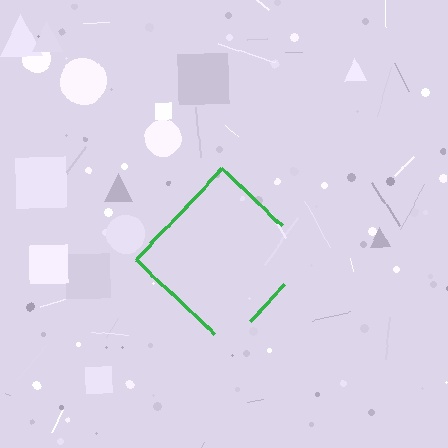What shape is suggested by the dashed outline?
The dashed outline suggests a diamond.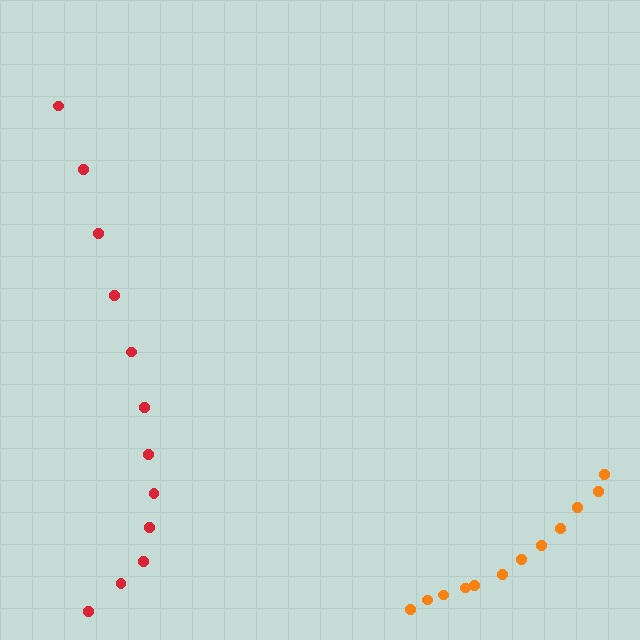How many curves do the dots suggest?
There are 2 distinct paths.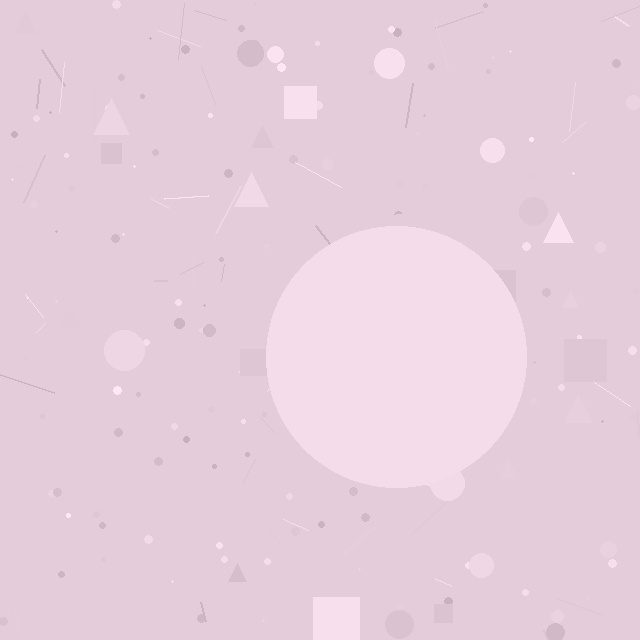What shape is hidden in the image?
A circle is hidden in the image.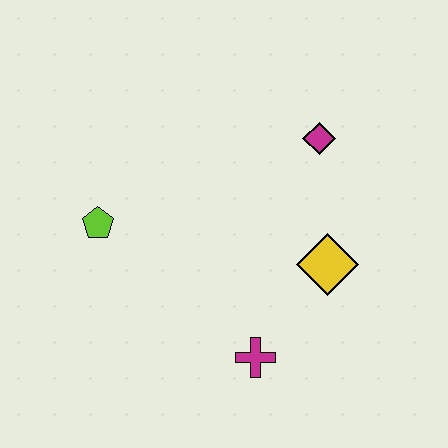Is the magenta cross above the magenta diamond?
No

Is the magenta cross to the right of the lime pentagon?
Yes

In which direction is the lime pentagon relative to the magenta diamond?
The lime pentagon is to the left of the magenta diamond.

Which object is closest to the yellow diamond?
The magenta cross is closest to the yellow diamond.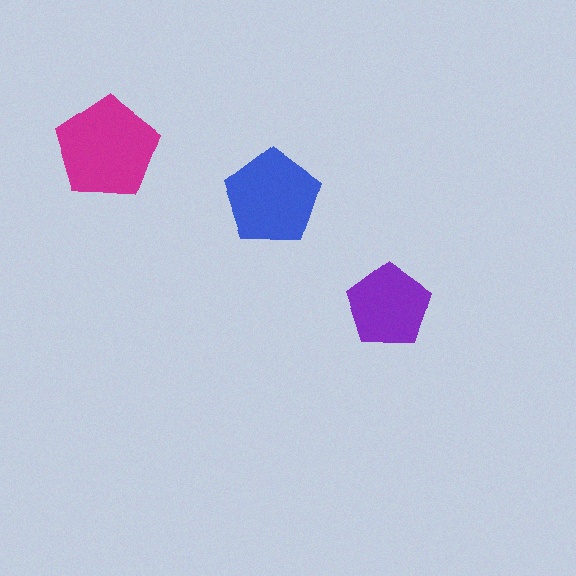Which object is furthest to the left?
The magenta pentagon is leftmost.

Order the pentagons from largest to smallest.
the magenta one, the blue one, the purple one.